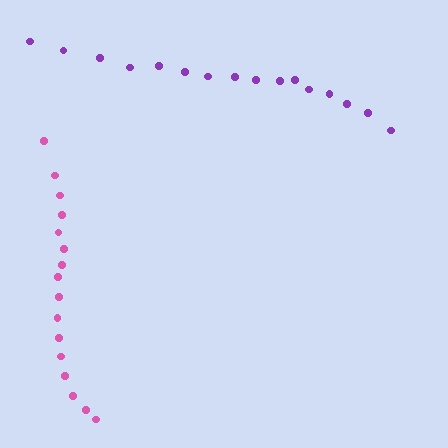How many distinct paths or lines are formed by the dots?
There are 2 distinct paths.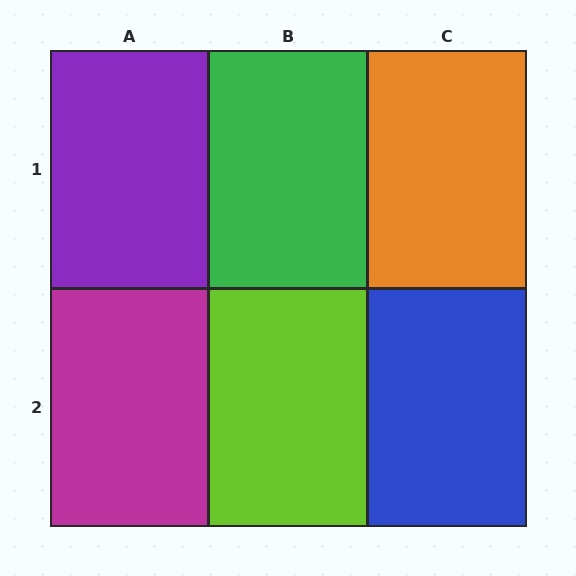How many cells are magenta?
1 cell is magenta.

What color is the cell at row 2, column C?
Blue.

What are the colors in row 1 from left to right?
Purple, green, orange.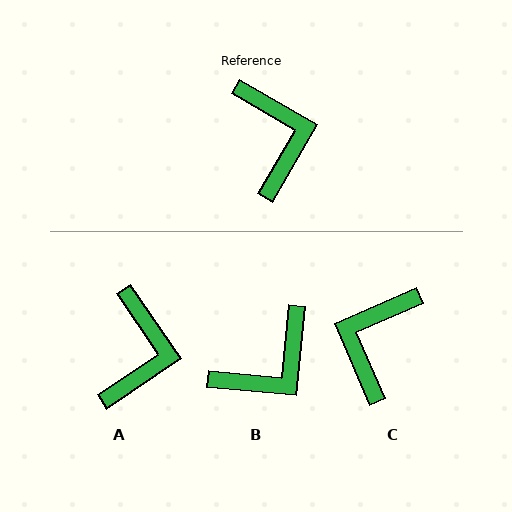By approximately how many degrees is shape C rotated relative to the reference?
Approximately 144 degrees counter-clockwise.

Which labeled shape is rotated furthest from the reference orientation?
C, about 144 degrees away.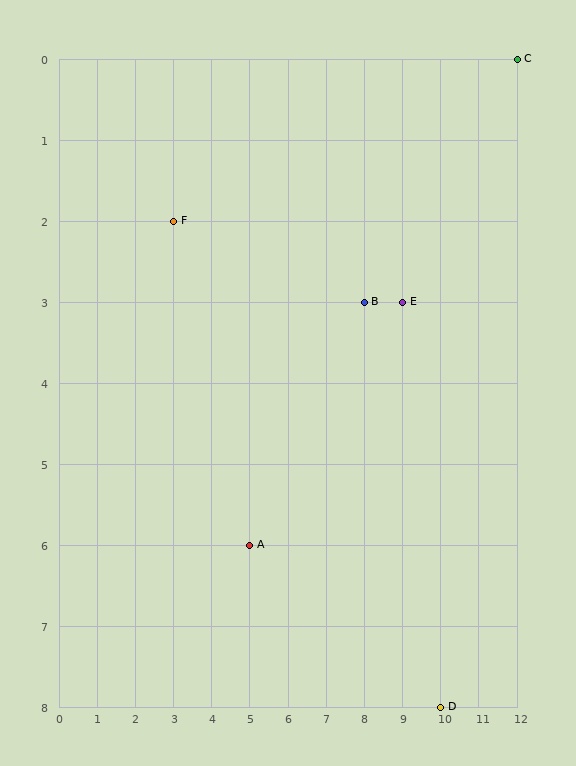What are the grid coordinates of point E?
Point E is at grid coordinates (9, 3).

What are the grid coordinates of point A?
Point A is at grid coordinates (5, 6).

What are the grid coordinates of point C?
Point C is at grid coordinates (12, 0).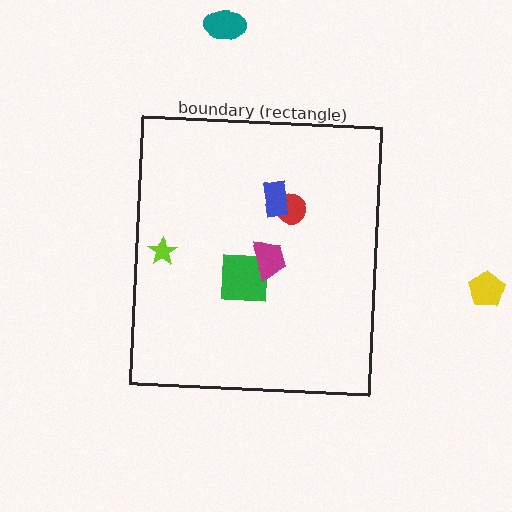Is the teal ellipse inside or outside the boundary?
Outside.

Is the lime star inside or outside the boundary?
Inside.